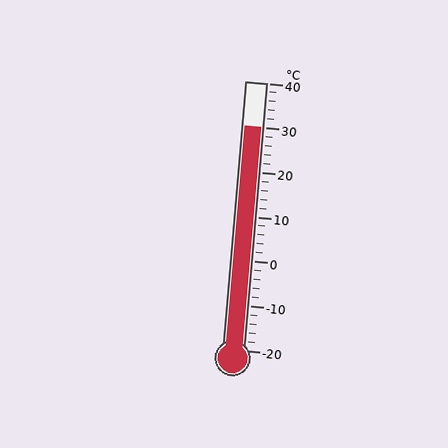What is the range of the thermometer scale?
The thermometer scale ranges from -20°C to 40°C.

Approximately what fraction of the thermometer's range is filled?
The thermometer is filled to approximately 85% of its range.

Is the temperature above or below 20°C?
The temperature is above 20°C.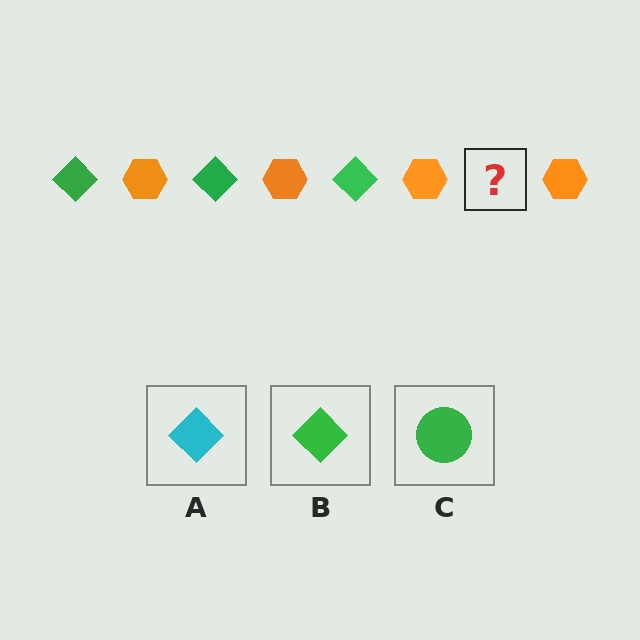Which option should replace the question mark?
Option B.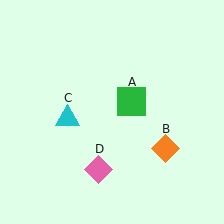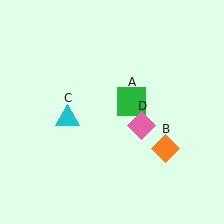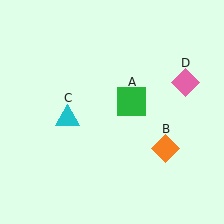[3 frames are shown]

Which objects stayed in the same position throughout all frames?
Green square (object A) and orange diamond (object B) and cyan triangle (object C) remained stationary.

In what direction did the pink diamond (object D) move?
The pink diamond (object D) moved up and to the right.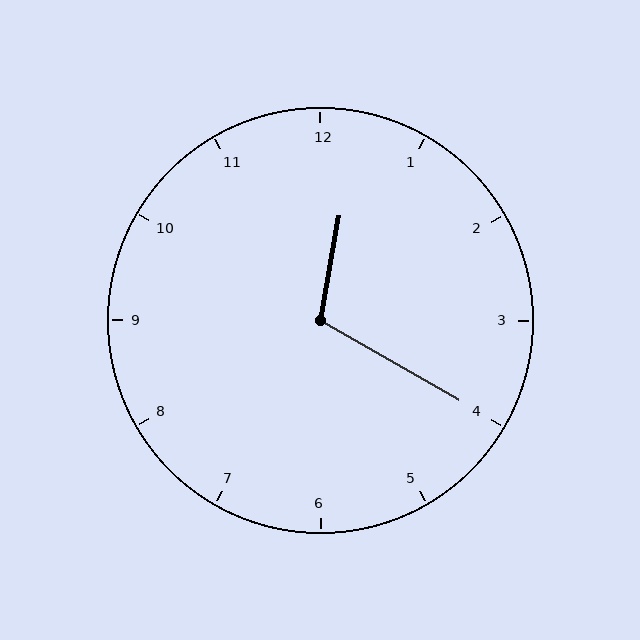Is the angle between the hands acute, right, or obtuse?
It is obtuse.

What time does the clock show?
12:20.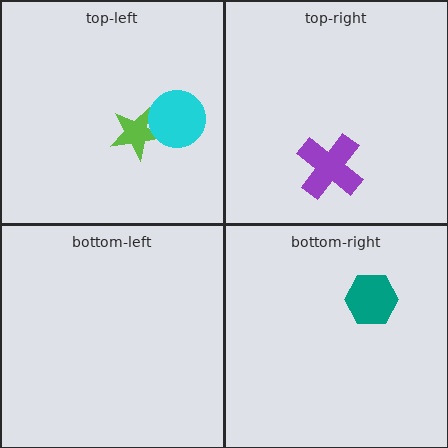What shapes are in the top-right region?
The purple cross.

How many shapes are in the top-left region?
2.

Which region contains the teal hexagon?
The bottom-right region.